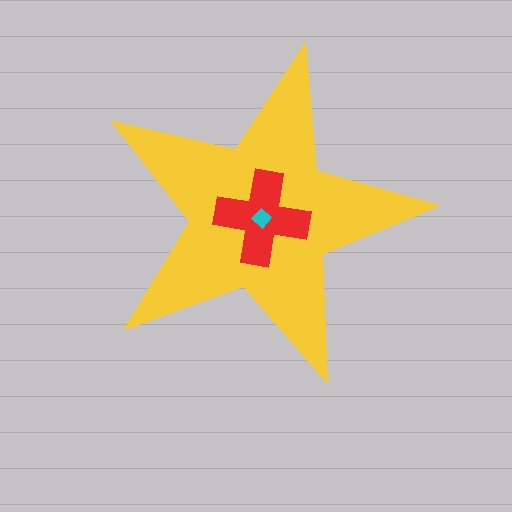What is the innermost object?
The cyan diamond.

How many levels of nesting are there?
3.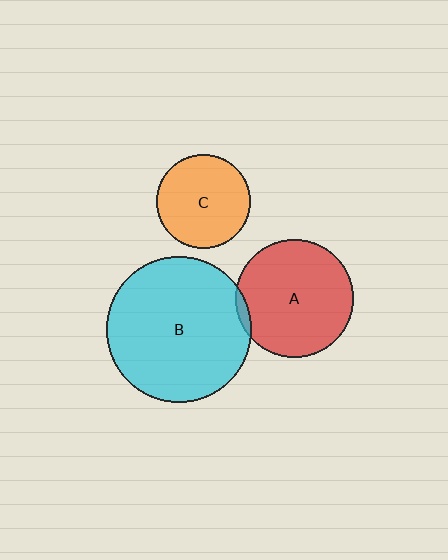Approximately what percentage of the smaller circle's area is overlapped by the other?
Approximately 5%.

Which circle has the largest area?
Circle B (cyan).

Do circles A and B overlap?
Yes.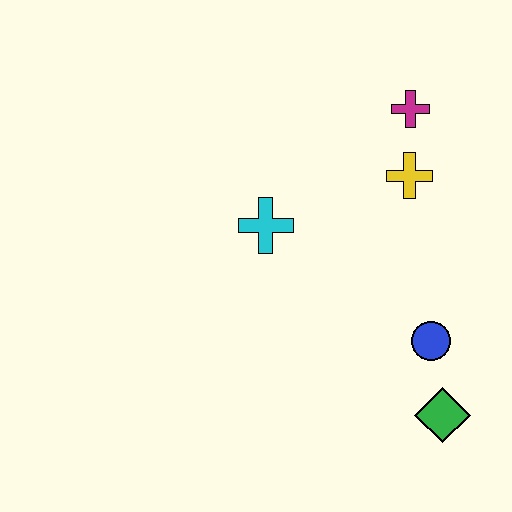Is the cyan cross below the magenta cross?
Yes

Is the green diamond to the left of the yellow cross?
No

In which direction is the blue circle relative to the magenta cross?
The blue circle is below the magenta cross.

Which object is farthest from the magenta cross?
The green diamond is farthest from the magenta cross.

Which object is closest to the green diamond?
The blue circle is closest to the green diamond.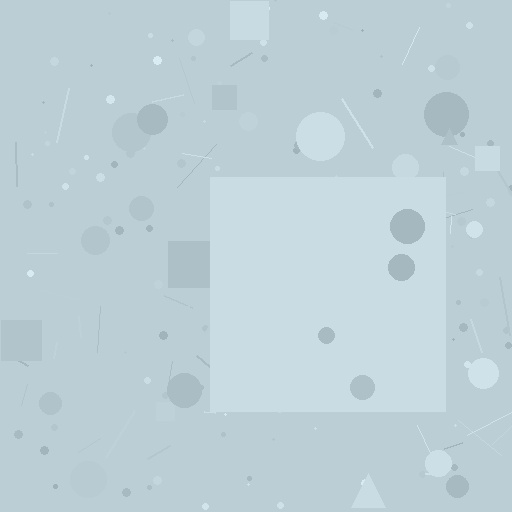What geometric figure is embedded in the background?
A square is embedded in the background.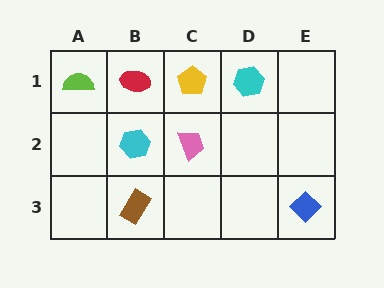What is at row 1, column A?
A lime semicircle.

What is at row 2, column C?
A pink trapezoid.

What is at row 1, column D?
A cyan hexagon.